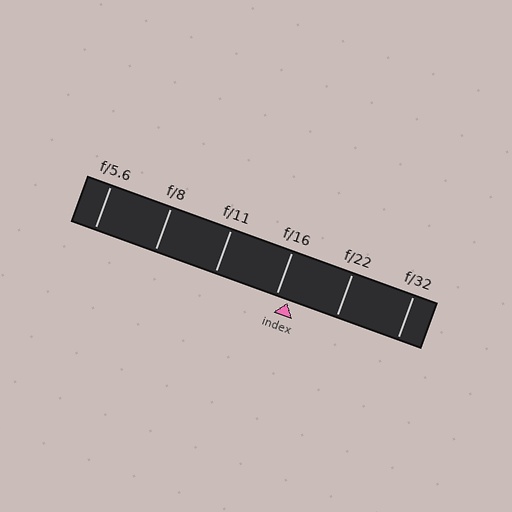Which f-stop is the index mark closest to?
The index mark is closest to f/16.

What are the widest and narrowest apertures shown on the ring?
The widest aperture shown is f/5.6 and the narrowest is f/32.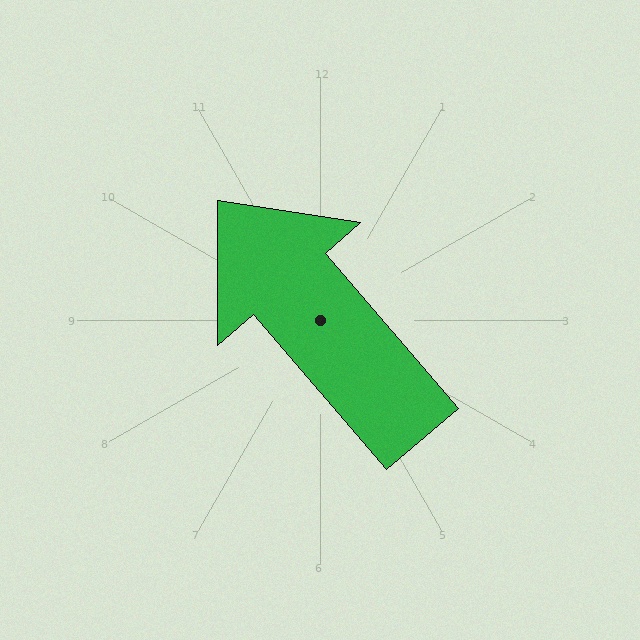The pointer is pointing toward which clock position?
Roughly 11 o'clock.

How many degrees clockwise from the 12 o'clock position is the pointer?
Approximately 319 degrees.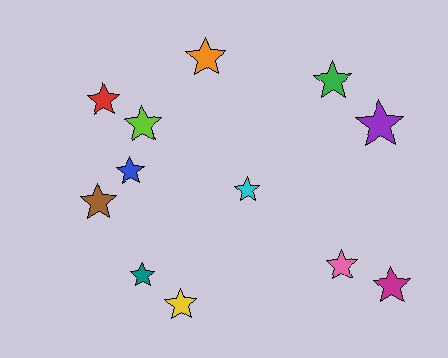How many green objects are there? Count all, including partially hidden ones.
There is 1 green object.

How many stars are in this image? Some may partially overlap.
There are 12 stars.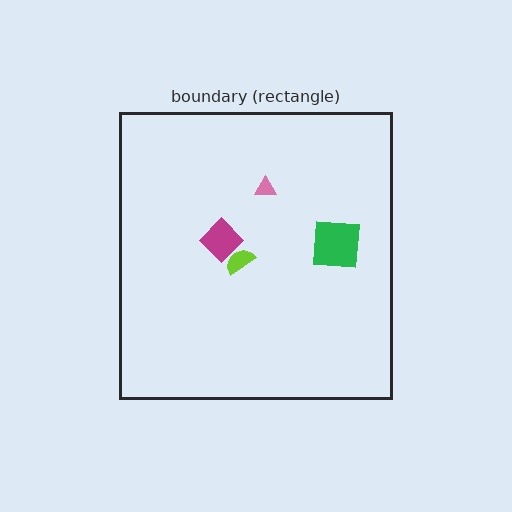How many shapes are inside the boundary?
4 inside, 0 outside.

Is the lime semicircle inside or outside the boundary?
Inside.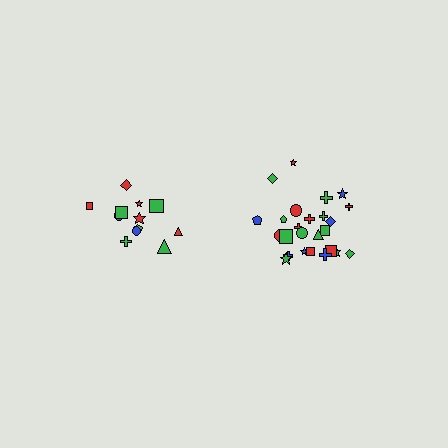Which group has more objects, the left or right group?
The right group.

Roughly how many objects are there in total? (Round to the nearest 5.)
Roughly 35 objects in total.